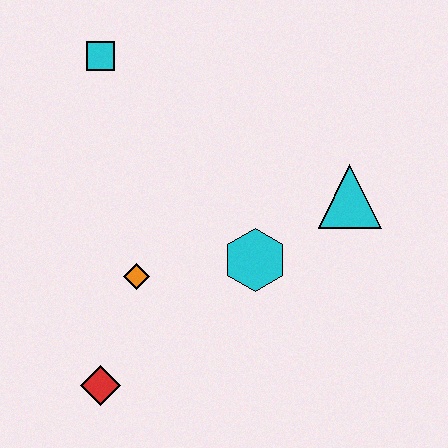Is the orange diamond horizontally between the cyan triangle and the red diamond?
Yes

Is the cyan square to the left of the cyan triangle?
Yes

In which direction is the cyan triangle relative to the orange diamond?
The cyan triangle is to the right of the orange diamond.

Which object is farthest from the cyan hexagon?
The cyan square is farthest from the cyan hexagon.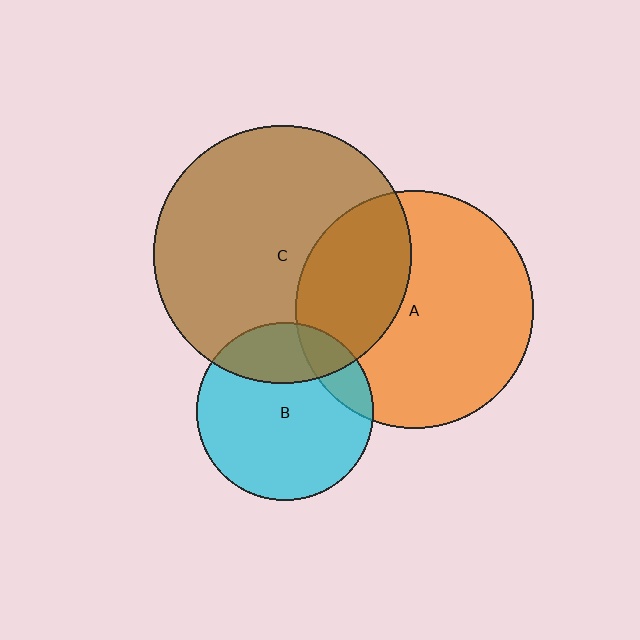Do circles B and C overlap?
Yes.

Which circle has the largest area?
Circle C (brown).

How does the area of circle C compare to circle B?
Approximately 2.1 times.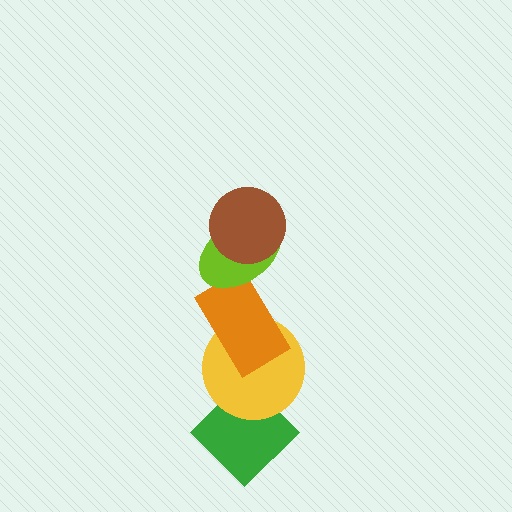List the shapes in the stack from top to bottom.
From top to bottom: the brown circle, the lime ellipse, the orange rectangle, the yellow circle, the green diamond.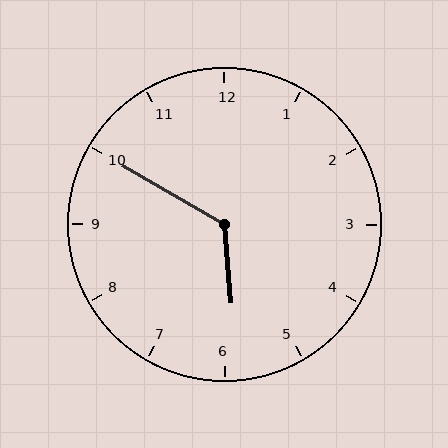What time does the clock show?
5:50.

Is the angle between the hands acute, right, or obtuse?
It is obtuse.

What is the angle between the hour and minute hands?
Approximately 125 degrees.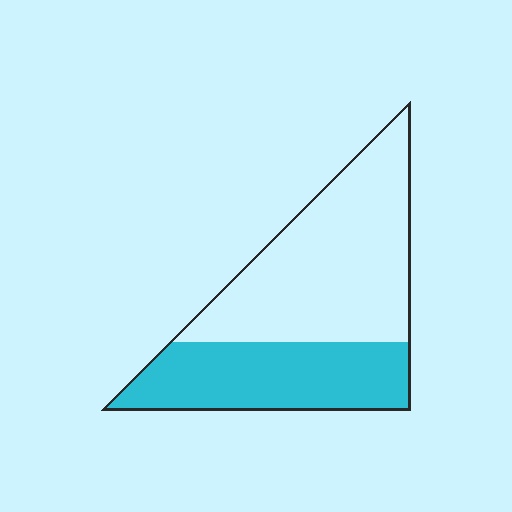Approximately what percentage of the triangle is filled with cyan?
Approximately 40%.